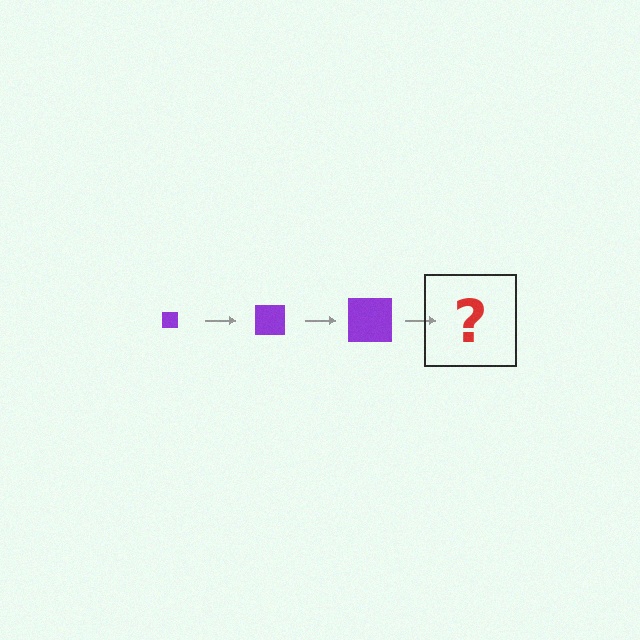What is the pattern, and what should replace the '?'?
The pattern is that the square gets progressively larger each step. The '?' should be a purple square, larger than the previous one.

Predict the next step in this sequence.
The next step is a purple square, larger than the previous one.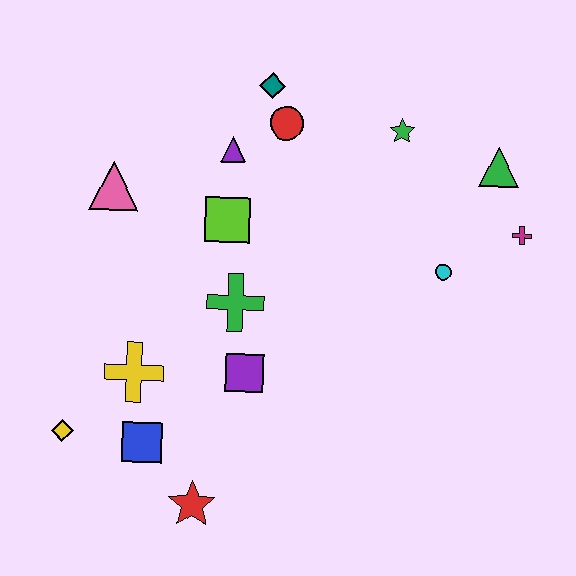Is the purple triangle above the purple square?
Yes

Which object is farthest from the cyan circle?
The yellow diamond is farthest from the cyan circle.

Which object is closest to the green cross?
The purple square is closest to the green cross.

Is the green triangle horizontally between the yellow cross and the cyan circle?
No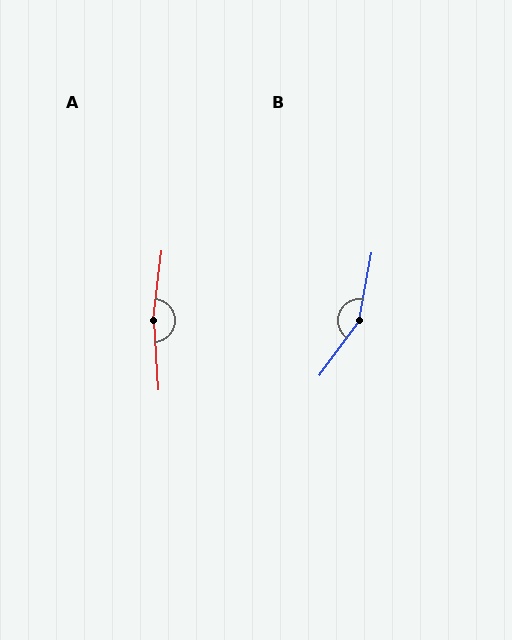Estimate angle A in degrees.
Approximately 169 degrees.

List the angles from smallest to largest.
B (154°), A (169°).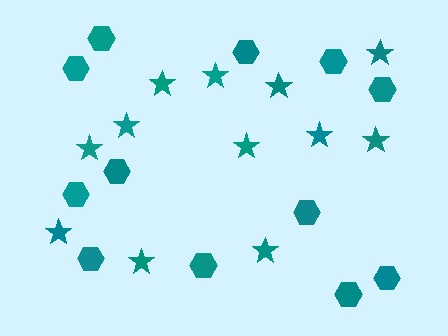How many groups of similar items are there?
There are 2 groups: one group of stars (12) and one group of hexagons (12).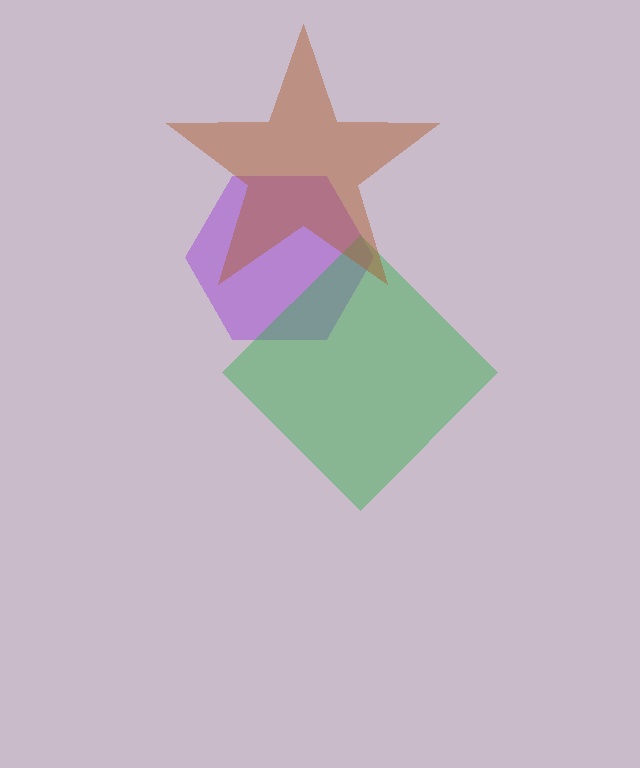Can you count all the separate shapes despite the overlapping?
Yes, there are 3 separate shapes.